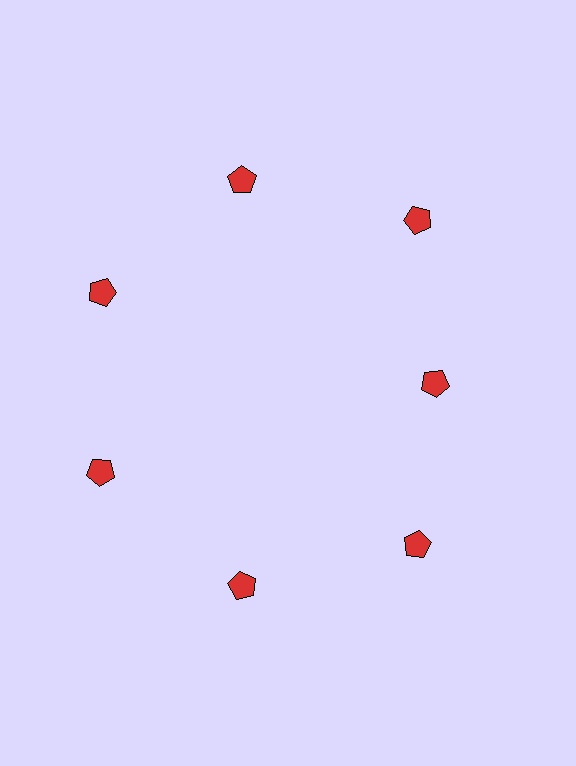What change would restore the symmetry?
The symmetry would be restored by moving it outward, back onto the ring so that all 7 pentagons sit at equal angles and equal distance from the center.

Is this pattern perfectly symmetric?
No. The 7 red pentagons are arranged in a ring, but one element near the 3 o'clock position is pulled inward toward the center, breaking the 7-fold rotational symmetry.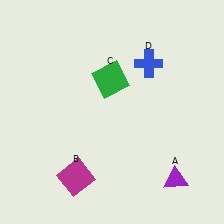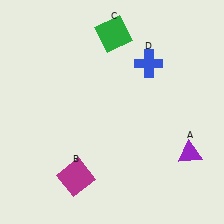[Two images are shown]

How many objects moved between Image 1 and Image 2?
2 objects moved between the two images.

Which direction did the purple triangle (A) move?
The purple triangle (A) moved up.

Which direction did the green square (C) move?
The green square (C) moved up.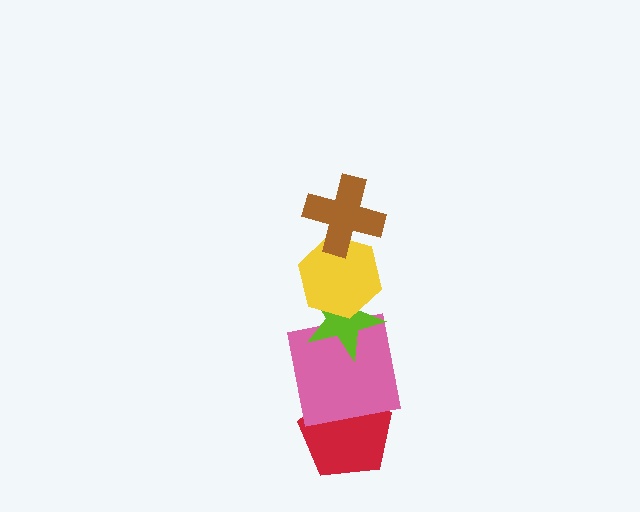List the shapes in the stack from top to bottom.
From top to bottom: the brown cross, the yellow hexagon, the lime star, the pink square, the red pentagon.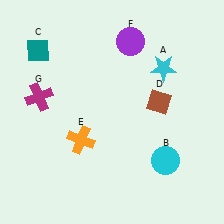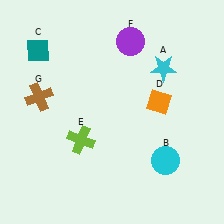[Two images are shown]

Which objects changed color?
D changed from brown to orange. E changed from orange to lime. G changed from magenta to brown.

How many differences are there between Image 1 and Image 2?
There are 3 differences between the two images.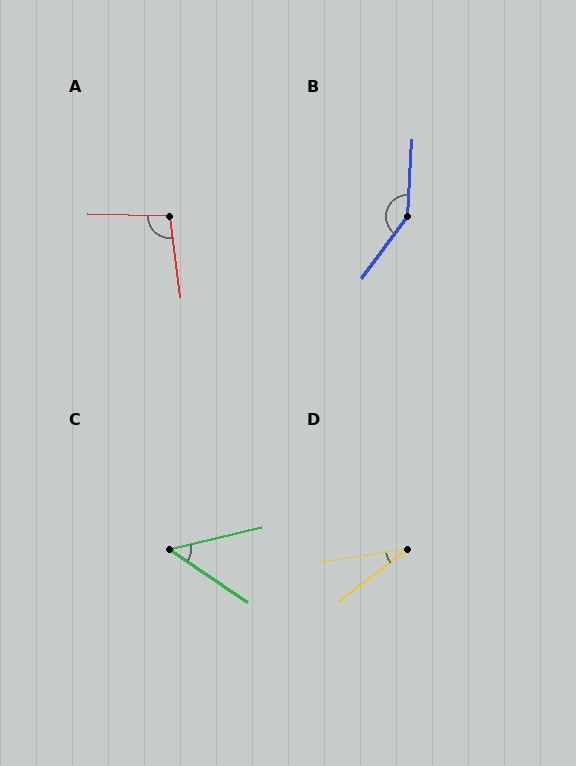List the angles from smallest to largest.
D (29°), C (48°), A (98°), B (146°).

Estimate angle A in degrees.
Approximately 98 degrees.